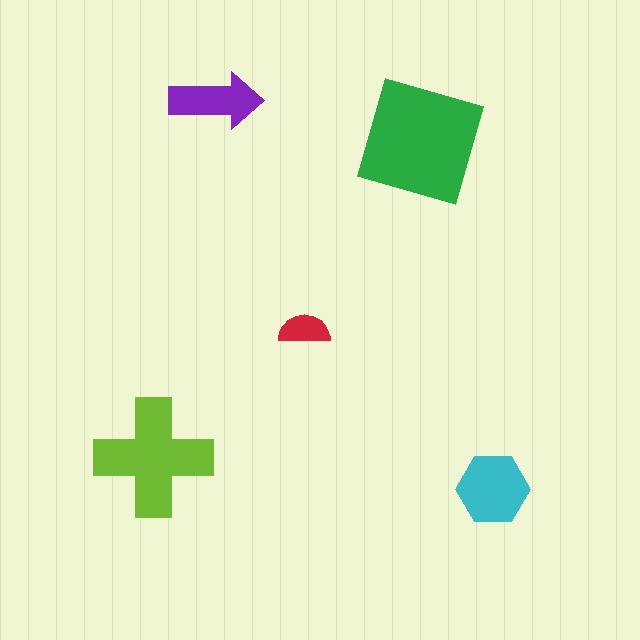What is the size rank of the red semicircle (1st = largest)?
5th.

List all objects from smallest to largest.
The red semicircle, the purple arrow, the cyan hexagon, the lime cross, the green square.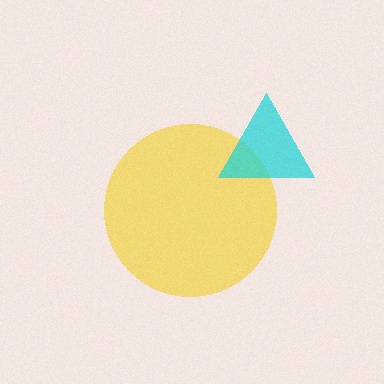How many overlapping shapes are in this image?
There are 2 overlapping shapes in the image.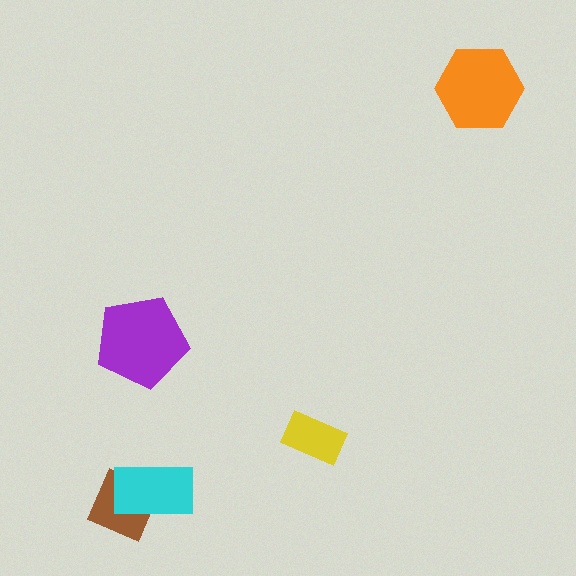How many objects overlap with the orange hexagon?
0 objects overlap with the orange hexagon.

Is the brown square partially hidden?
Yes, it is partially covered by another shape.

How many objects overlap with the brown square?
1 object overlaps with the brown square.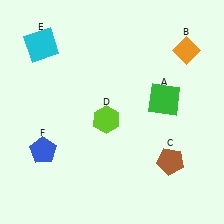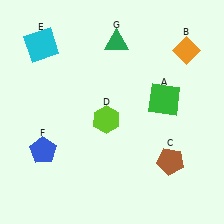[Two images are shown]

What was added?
A green triangle (G) was added in Image 2.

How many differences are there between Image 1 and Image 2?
There is 1 difference between the two images.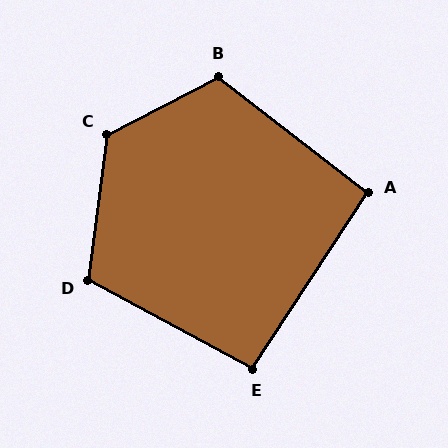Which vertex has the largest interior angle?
C, at approximately 125 degrees.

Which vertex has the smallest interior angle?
A, at approximately 95 degrees.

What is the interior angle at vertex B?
Approximately 115 degrees (obtuse).